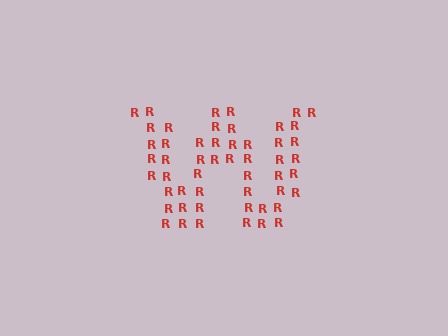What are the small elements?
The small elements are letter R's.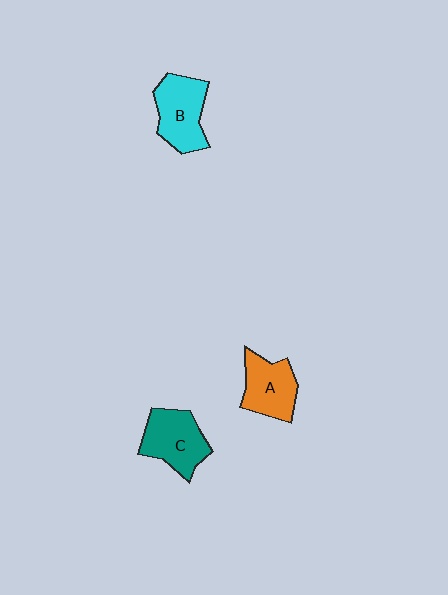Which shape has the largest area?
Shape B (cyan).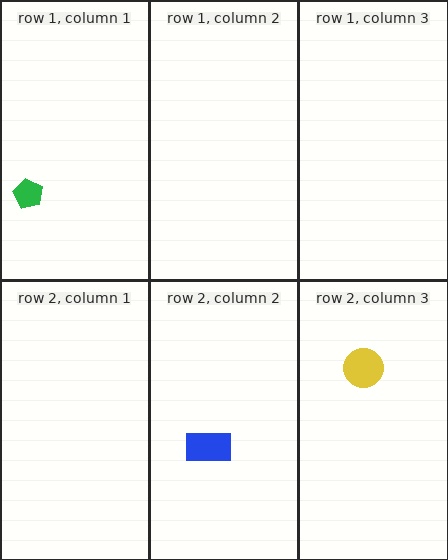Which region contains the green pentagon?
The row 1, column 1 region.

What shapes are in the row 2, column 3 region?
The yellow circle.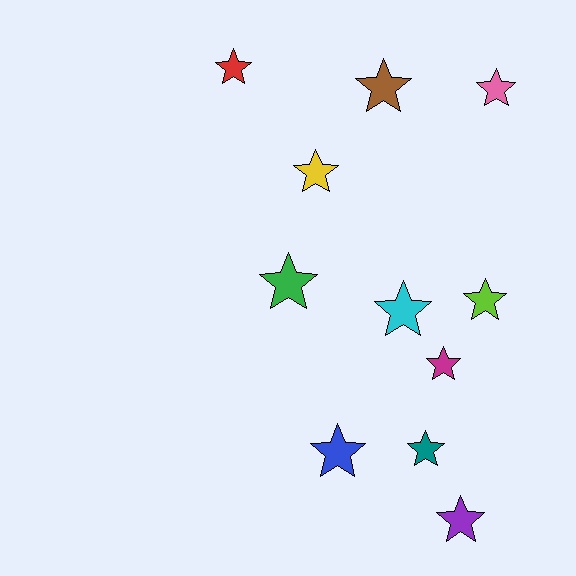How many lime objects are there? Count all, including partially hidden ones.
There is 1 lime object.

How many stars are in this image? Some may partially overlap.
There are 11 stars.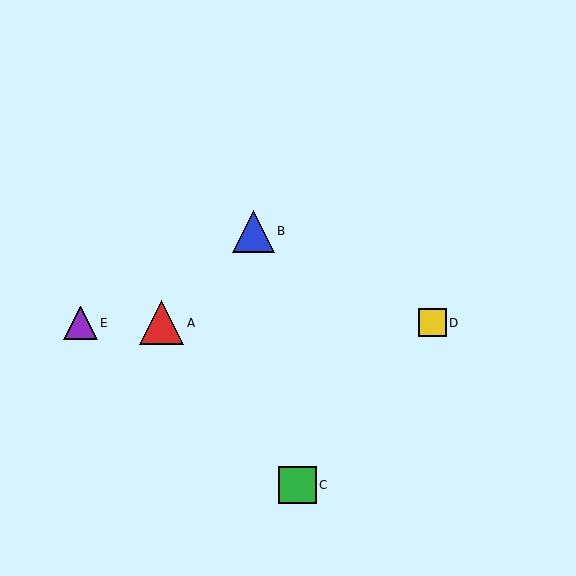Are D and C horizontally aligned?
No, D is at y≈323 and C is at y≈485.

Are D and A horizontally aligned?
Yes, both are at y≈323.